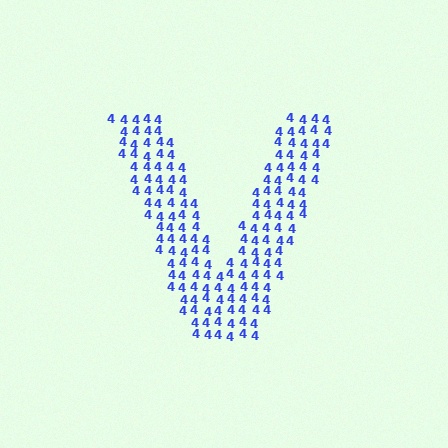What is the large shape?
The large shape is the letter V.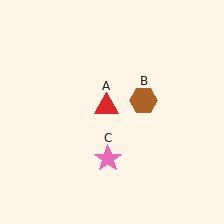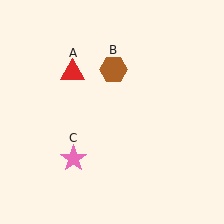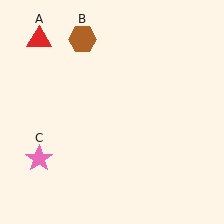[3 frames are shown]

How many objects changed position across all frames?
3 objects changed position: red triangle (object A), brown hexagon (object B), pink star (object C).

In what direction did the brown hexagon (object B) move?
The brown hexagon (object B) moved up and to the left.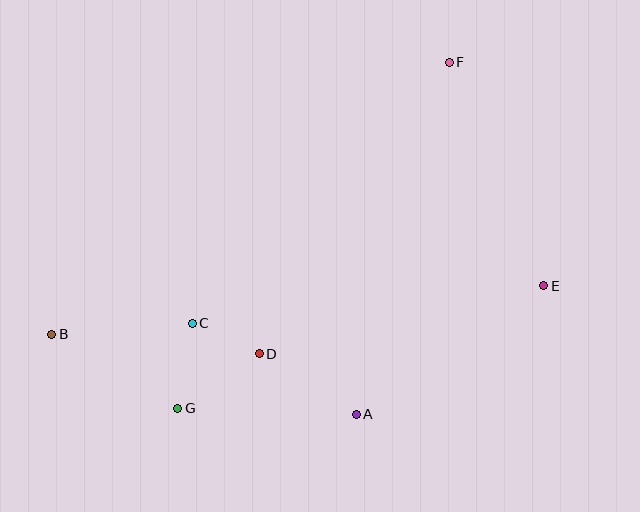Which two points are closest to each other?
Points C and D are closest to each other.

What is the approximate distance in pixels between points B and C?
The distance between B and C is approximately 141 pixels.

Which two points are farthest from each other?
Points B and E are farthest from each other.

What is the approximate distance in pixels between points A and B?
The distance between A and B is approximately 315 pixels.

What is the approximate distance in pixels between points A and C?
The distance between A and C is approximately 187 pixels.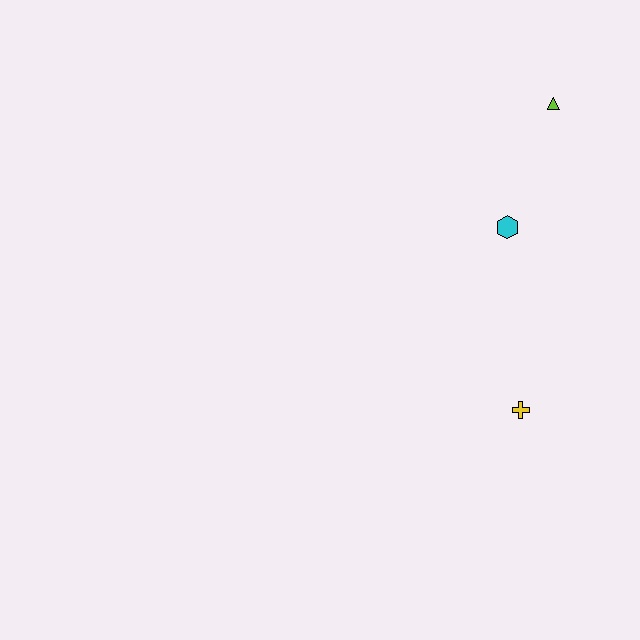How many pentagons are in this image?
There are no pentagons.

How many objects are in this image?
There are 3 objects.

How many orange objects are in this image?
There are no orange objects.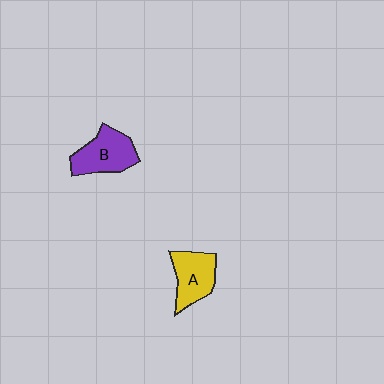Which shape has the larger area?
Shape B (purple).